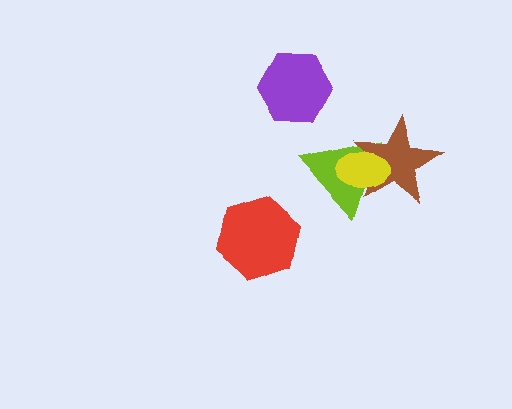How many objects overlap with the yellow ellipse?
2 objects overlap with the yellow ellipse.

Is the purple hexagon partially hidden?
No, no other shape covers it.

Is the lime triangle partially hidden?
Yes, it is partially covered by another shape.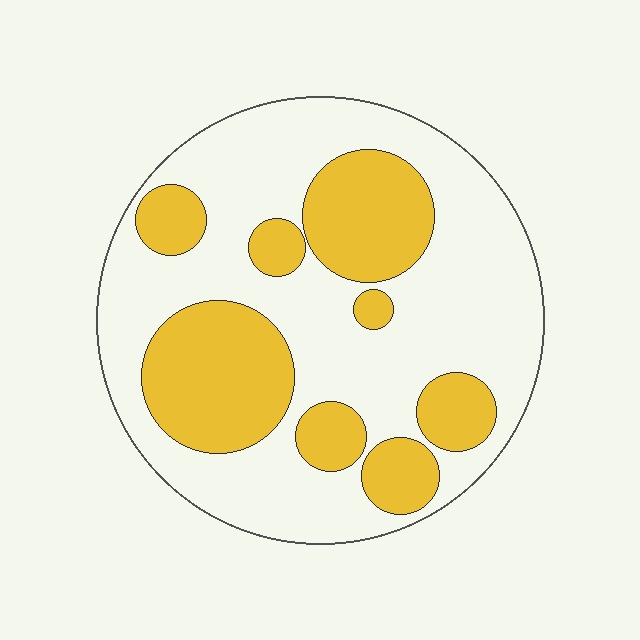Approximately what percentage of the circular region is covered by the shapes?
Approximately 35%.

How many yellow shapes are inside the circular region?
8.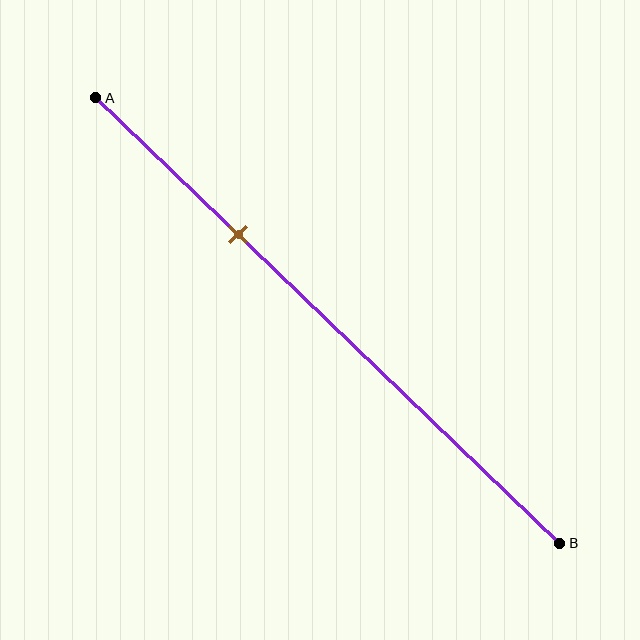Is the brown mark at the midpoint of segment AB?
No, the mark is at about 30% from A, not at the 50% midpoint.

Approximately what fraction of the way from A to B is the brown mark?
The brown mark is approximately 30% of the way from A to B.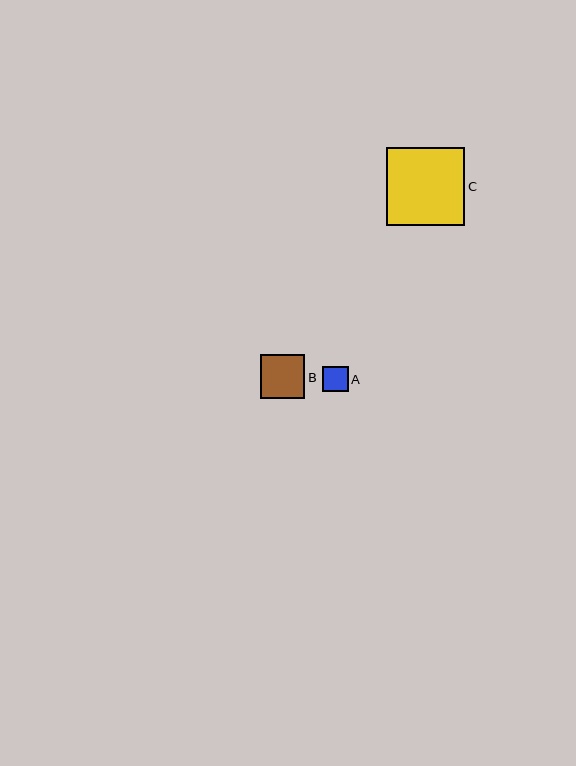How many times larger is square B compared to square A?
Square B is approximately 1.7 times the size of square A.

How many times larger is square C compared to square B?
Square C is approximately 1.8 times the size of square B.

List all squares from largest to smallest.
From largest to smallest: C, B, A.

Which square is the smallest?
Square A is the smallest with a size of approximately 25 pixels.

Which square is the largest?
Square C is the largest with a size of approximately 78 pixels.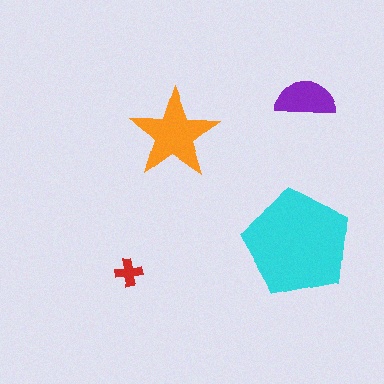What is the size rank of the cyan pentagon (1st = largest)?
1st.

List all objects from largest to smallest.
The cyan pentagon, the orange star, the purple semicircle, the red cross.